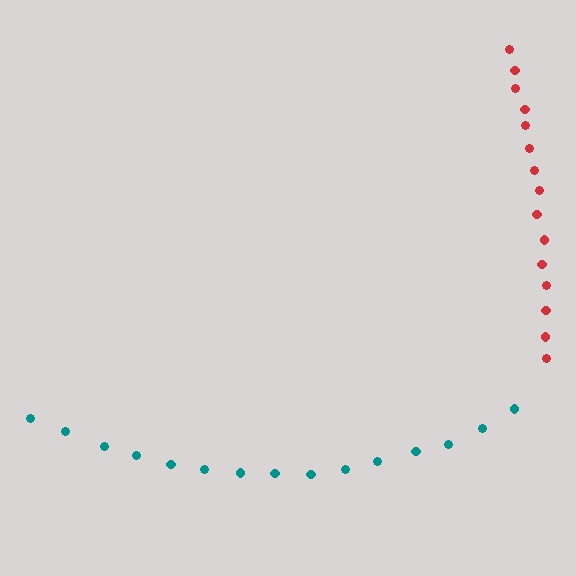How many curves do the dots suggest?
There are 2 distinct paths.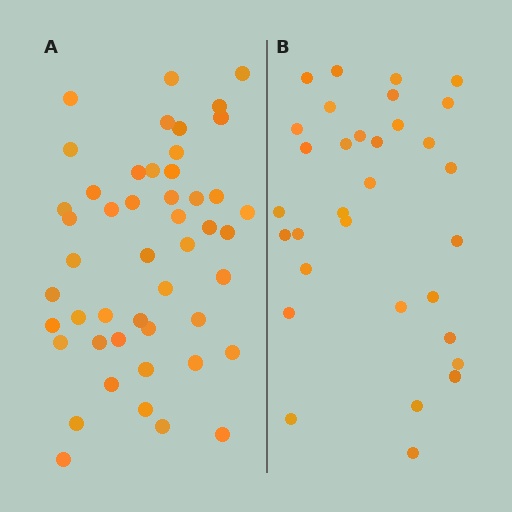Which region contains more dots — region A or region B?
Region A (the left region) has more dots.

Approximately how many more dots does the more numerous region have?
Region A has approximately 15 more dots than region B.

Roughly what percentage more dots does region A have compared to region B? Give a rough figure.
About 50% more.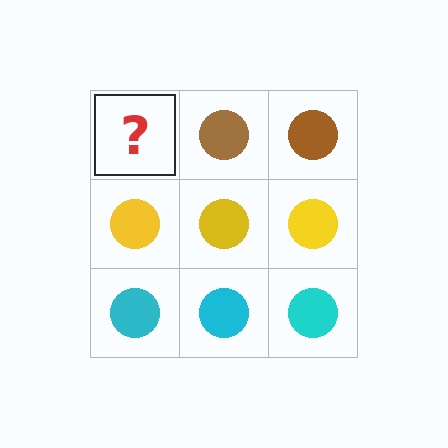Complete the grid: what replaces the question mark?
The question mark should be replaced with a brown circle.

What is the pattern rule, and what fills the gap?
The rule is that each row has a consistent color. The gap should be filled with a brown circle.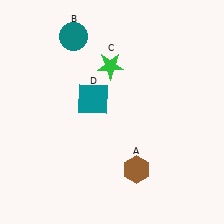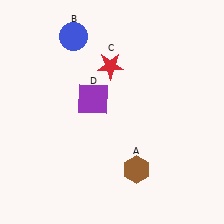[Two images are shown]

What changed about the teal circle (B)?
In Image 1, B is teal. In Image 2, it changed to blue.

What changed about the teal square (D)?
In Image 1, D is teal. In Image 2, it changed to purple.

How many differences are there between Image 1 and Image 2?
There are 3 differences between the two images.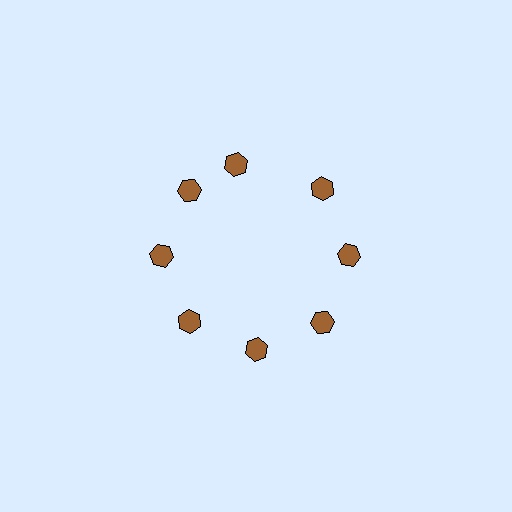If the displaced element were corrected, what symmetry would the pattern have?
It would have 8-fold rotational symmetry — the pattern would map onto itself every 45 degrees.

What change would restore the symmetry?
The symmetry would be restored by rotating it back into even spacing with its neighbors so that all 8 hexagons sit at equal angles and equal distance from the center.